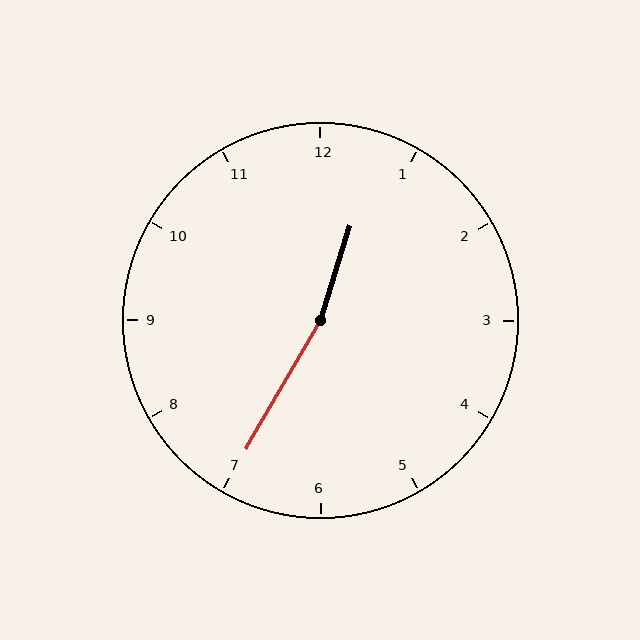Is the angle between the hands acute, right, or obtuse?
It is obtuse.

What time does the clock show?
12:35.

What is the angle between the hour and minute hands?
Approximately 168 degrees.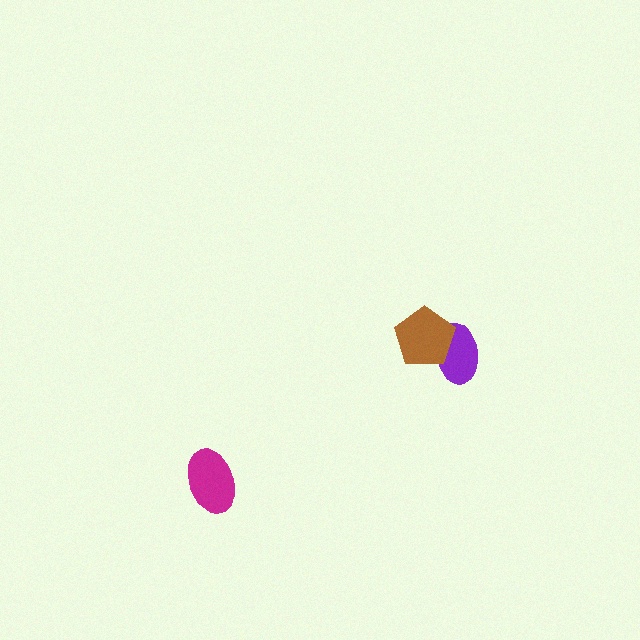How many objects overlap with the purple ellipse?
1 object overlaps with the purple ellipse.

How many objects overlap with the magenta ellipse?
0 objects overlap with the magenta ellipse.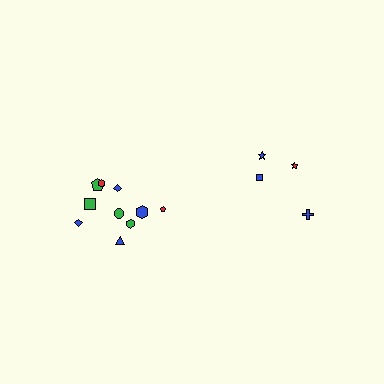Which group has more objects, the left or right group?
The left group.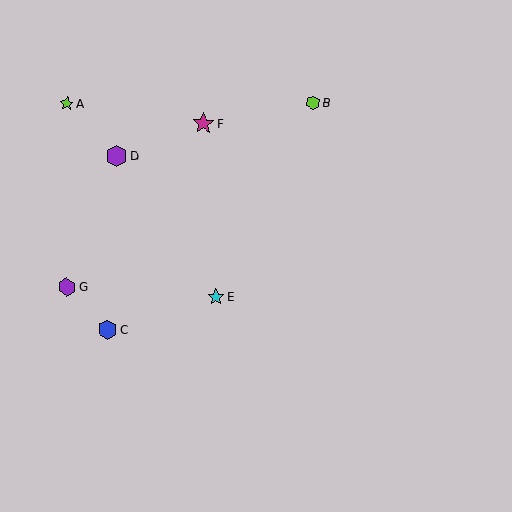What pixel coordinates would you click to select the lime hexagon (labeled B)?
Click at (313, 103) to select the lime hexagon B.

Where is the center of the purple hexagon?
The center of the purple hexagon is at (67, 287).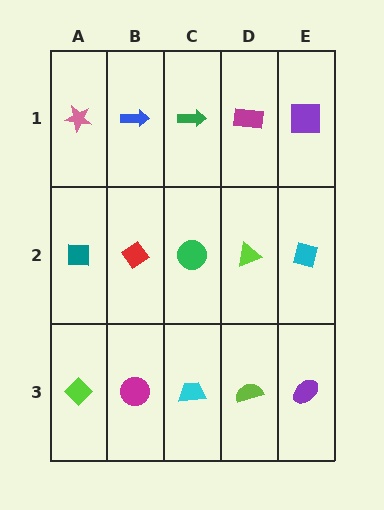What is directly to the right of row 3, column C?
A lime semicircle.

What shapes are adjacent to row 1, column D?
A lime triangle (row 2, column D), a green arrow (row 1, column C), a purple square (row 1, column E).